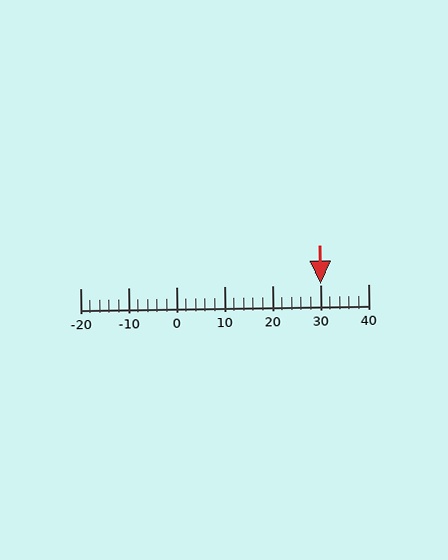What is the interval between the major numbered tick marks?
The major tick marks are spaced 10 units apart.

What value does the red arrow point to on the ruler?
The red arrow points to approximately 30.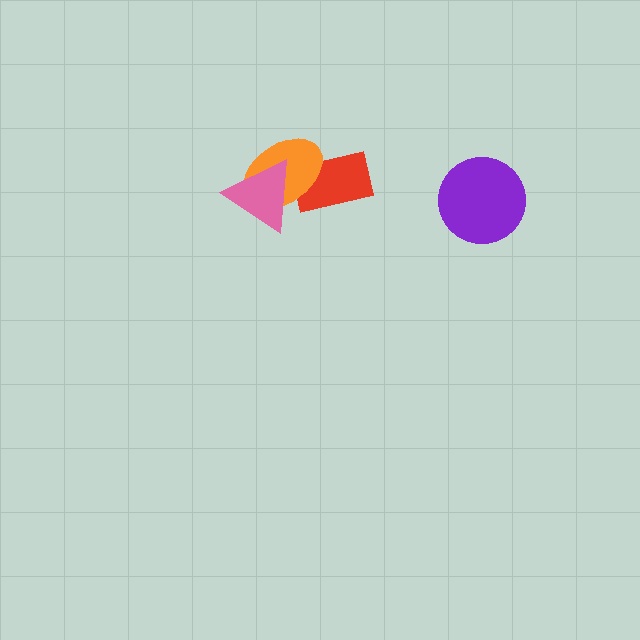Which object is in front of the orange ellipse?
The pink triangle is in front of the orange ellipse.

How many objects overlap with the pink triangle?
2 objects overlap with the pink triangle.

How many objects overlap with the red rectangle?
2 objects overlap with the red rectangle.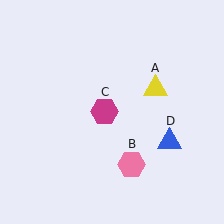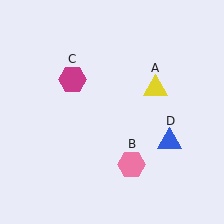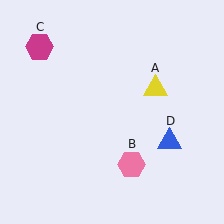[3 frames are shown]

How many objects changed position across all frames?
1 object changed position: magenta hexagon (object C).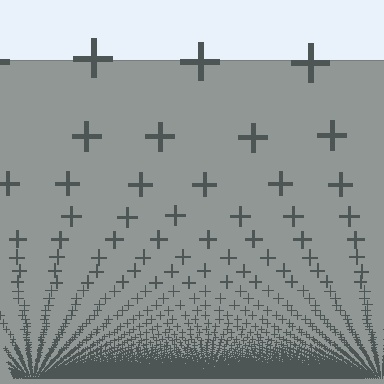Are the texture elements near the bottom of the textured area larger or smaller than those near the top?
Smaller. The gradient is inverted — elements near the bottom are smaller and denser.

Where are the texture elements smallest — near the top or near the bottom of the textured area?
Near the bottom.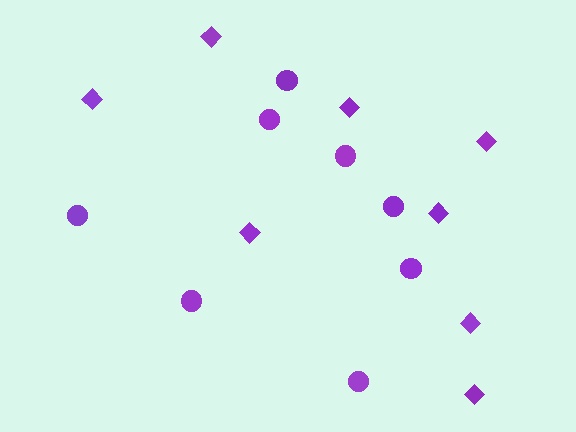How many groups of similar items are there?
There are 2 groups: one group of circles (8) and one group of diamonds (8).